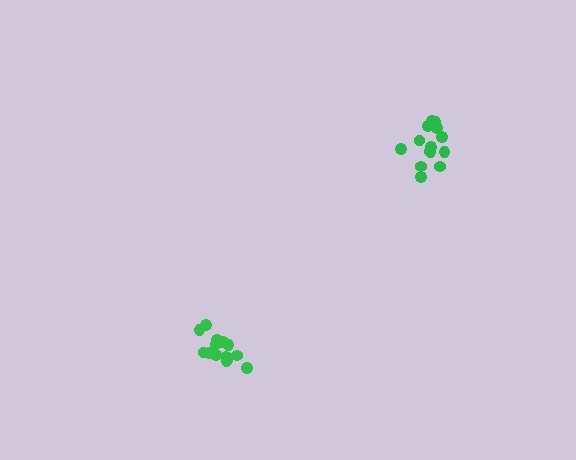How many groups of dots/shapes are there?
There are 2 groups.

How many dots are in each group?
Group 1: 14 dots, Group 2: 14 dots (28 total).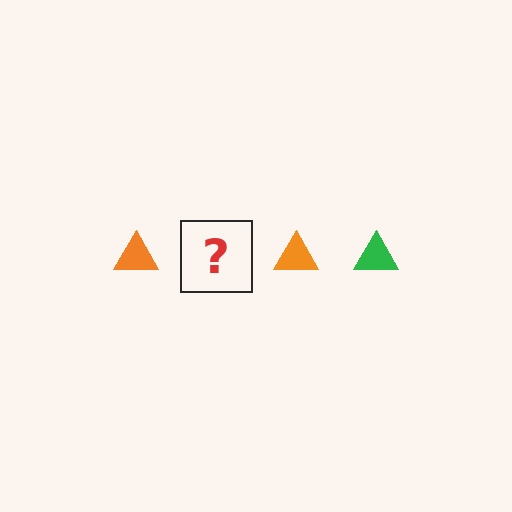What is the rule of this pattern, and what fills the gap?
The rule is that the pattern cycles through orange, green triangles. The gap should be filled with a green triangle.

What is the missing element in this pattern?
The missing element is a green triangle.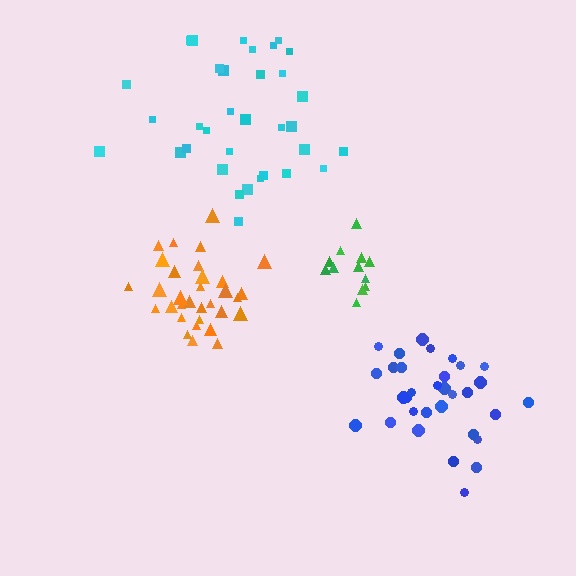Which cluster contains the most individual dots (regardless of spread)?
Cyan (34).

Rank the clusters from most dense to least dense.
orange, green, blue, cyan.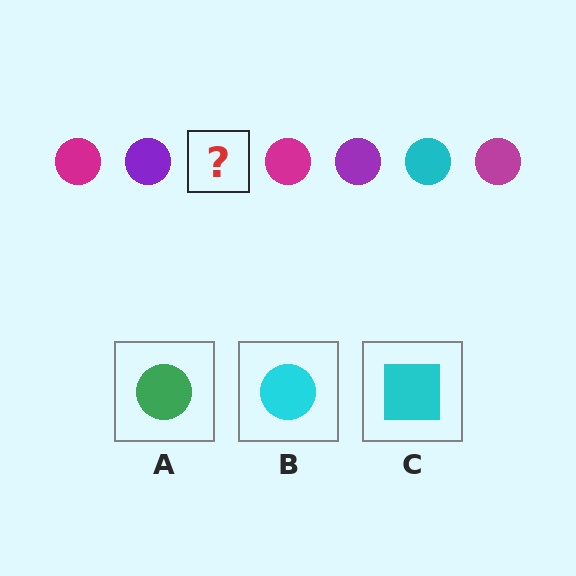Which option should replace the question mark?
Option B.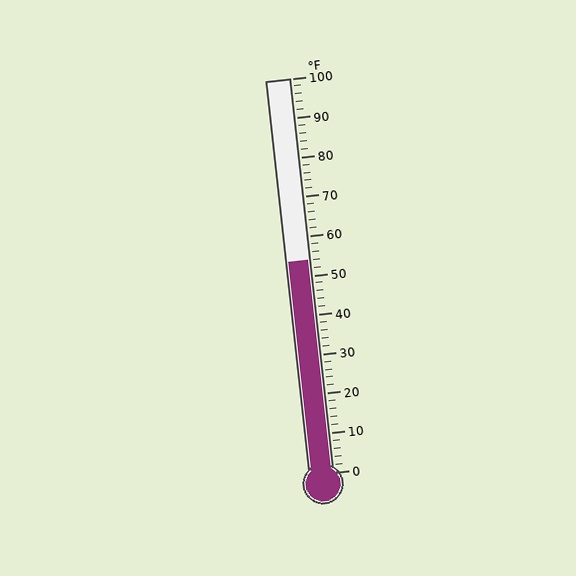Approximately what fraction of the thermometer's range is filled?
The thermometer is filled to approximately 55% of its range.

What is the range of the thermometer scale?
The thermometer scale ranges from 0°F to 100°F.